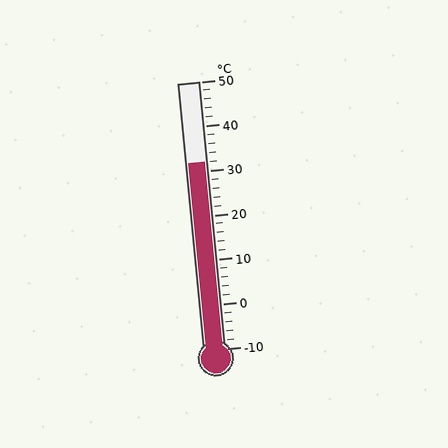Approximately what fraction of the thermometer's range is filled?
The thermometer is filled to approximately 70% of its range.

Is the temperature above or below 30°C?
The temperature is above 30°C.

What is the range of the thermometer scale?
The thermometer scale ranges from -10°C to 50°C.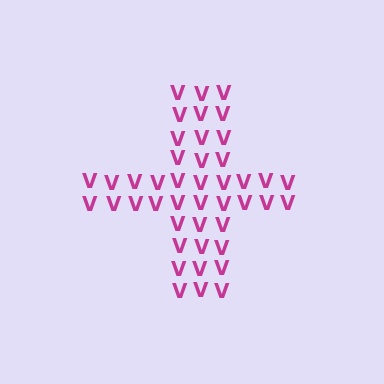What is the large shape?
The large shape is a cross.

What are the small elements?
The small elements are letter V's.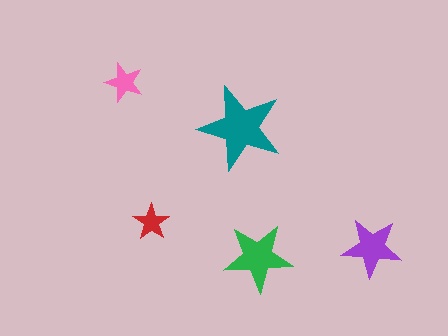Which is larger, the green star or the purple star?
The green one.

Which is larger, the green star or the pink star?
The green one.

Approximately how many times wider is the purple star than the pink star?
About 1.5 times wider.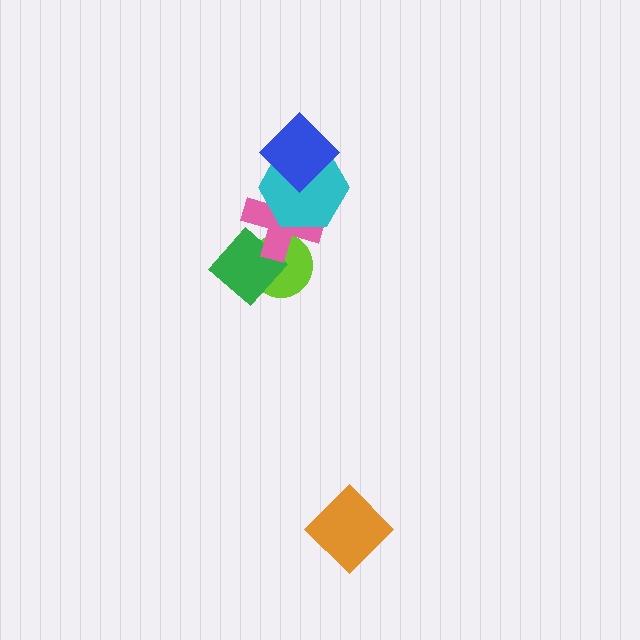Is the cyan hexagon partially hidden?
Yes, it is partially covered by another shape.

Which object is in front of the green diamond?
The pink cross is in front of the green diamond.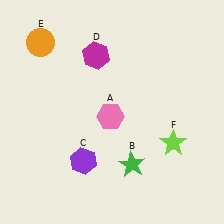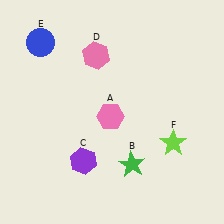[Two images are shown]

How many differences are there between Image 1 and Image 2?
There are 2 differences between the two images.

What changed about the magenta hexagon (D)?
In Image 1, D is magenta. In Image 2, it changed to pink.